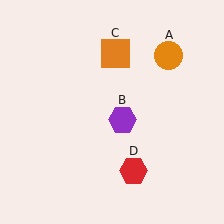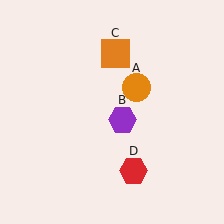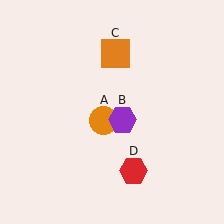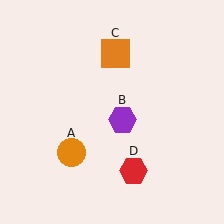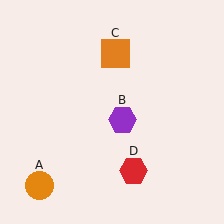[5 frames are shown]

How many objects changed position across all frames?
1 object changed position: orange circle (object A).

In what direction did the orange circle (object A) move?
The orange circle (object A) moved down and to the left.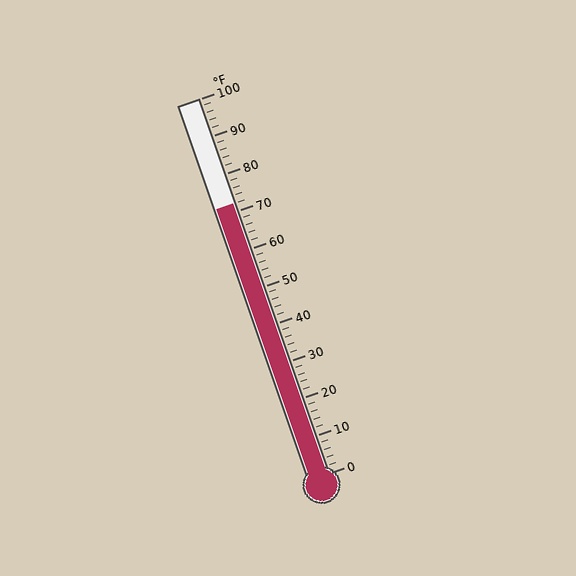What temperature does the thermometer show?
The thermometer shows approximately 72°F.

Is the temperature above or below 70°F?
The temperature is above 70°F.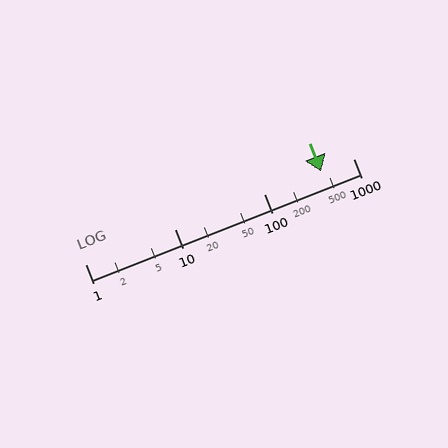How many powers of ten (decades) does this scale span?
The scale spans 3 decades, from 1 to 1000.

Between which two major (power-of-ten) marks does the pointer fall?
The pointer is between 100 and 1000.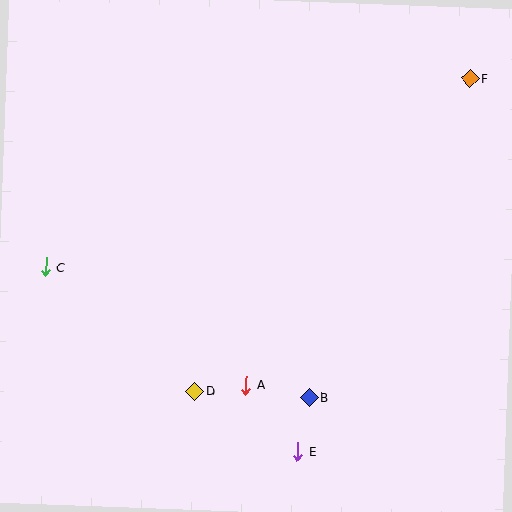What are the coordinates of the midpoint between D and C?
The midpoint between D and C is at (120, 329).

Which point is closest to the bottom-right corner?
Point E is closest to the bottom-right corner.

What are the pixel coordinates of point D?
Point D is at (195, 391).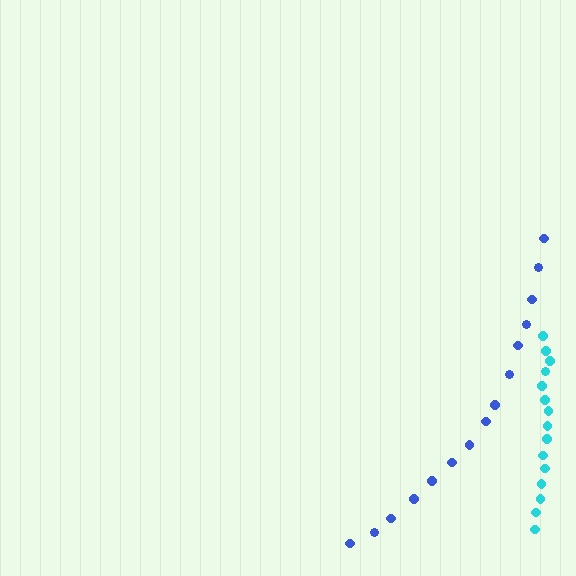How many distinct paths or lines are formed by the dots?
There are 2 distinct paths.